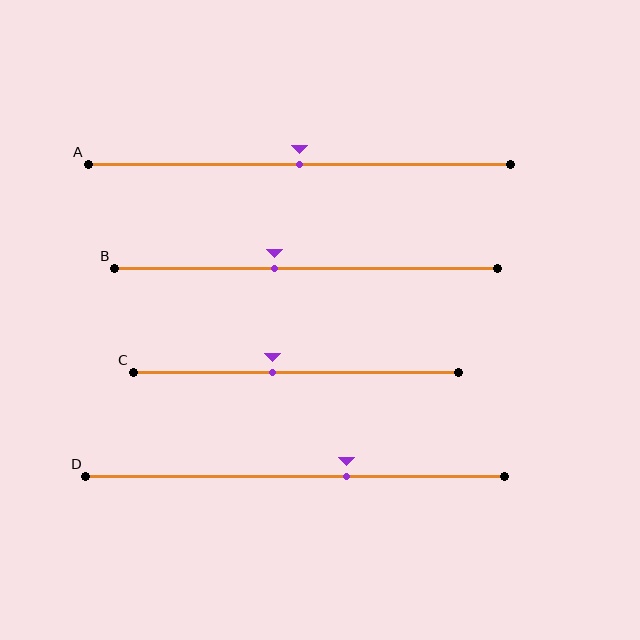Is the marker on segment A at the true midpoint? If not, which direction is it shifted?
Yes, the marker on segment A is at the true midpoint.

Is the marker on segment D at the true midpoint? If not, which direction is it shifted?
No, the marker on segment D is shifted to the right by about 12% of the segment length.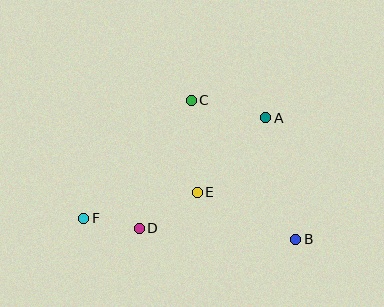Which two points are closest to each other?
Points D and F are closest to each other.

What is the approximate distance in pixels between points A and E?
The distance between A and E is approximately 101 pixels.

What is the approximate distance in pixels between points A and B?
The distance between A and B is approximately 125 pixels.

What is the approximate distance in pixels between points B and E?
The distance between B and E is approximately 109 pixels.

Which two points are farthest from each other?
Points B and F are farthest from each other.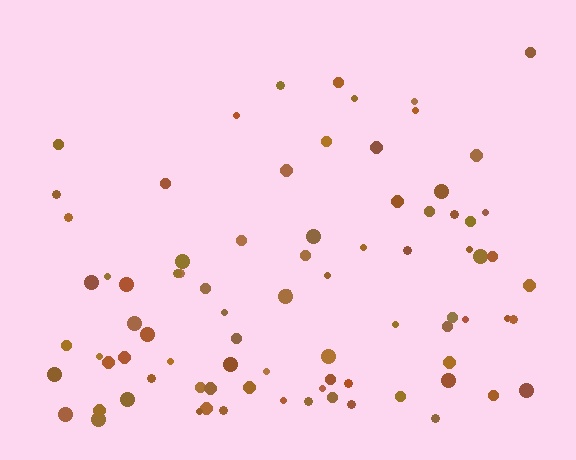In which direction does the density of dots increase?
From top to bottom, with the bottom side densest.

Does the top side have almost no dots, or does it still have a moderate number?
Still a moderate number, just noticeably fewer than the bottom.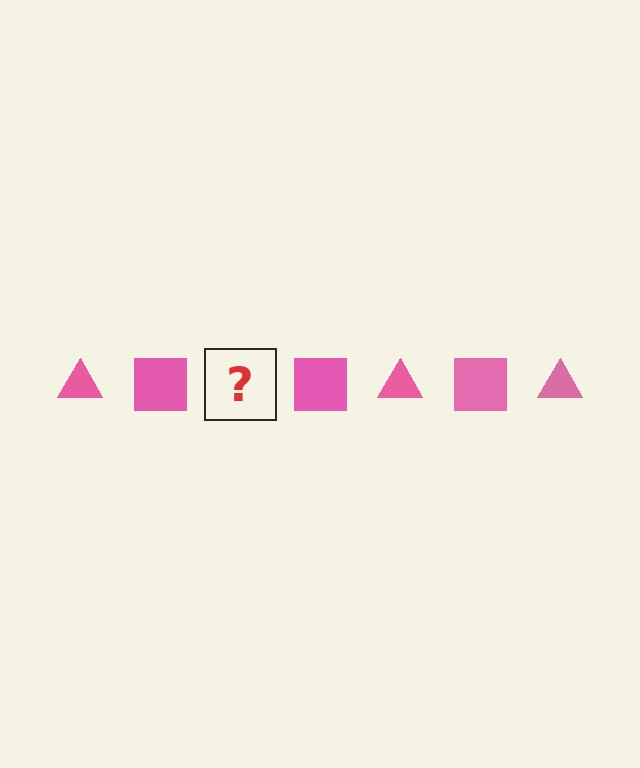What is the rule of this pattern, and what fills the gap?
The rule is that the pattern cycles through triangle, square shapes in pink. The gap should be filled with a pink triangle.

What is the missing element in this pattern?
The missing element is a pink triangle.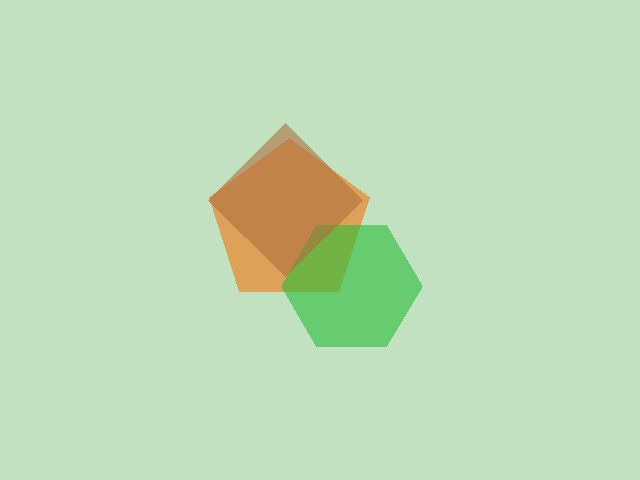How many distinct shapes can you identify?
There are 3 distinct shapes: an orange pentagon, a green hexagon, a brown diamond.